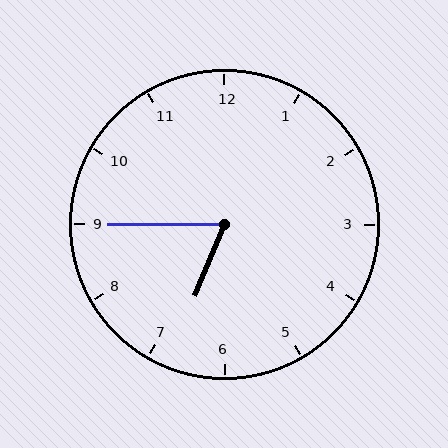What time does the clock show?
6:45.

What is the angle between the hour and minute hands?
Approximately 68 degrees.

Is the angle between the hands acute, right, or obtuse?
It is acute.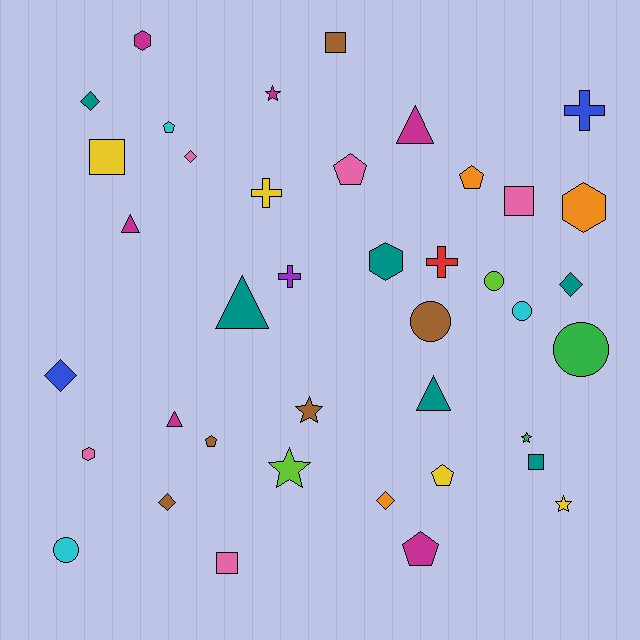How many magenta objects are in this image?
There are 6 magenta objects.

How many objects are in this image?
There are 40 objects.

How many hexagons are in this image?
There are 4 hexagons.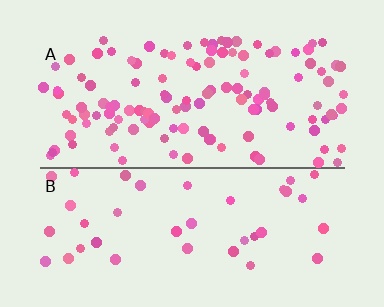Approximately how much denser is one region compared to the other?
Approximately 3.0× — region A over region B.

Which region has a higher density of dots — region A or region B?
A (the top).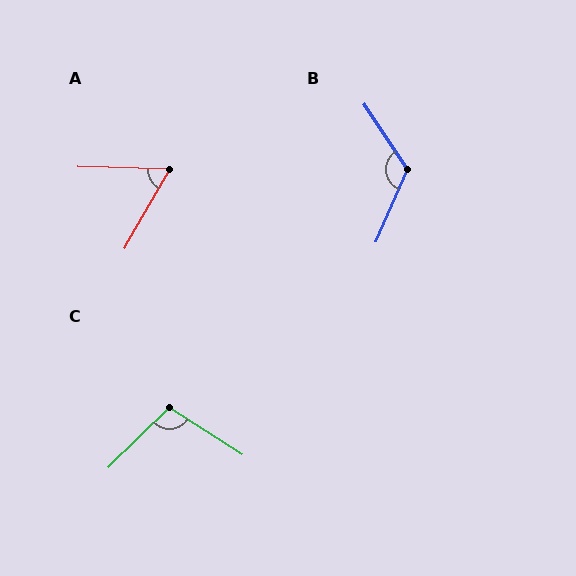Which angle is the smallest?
A, at approximately 62 degrees.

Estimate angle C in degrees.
Approximately 103 degrees.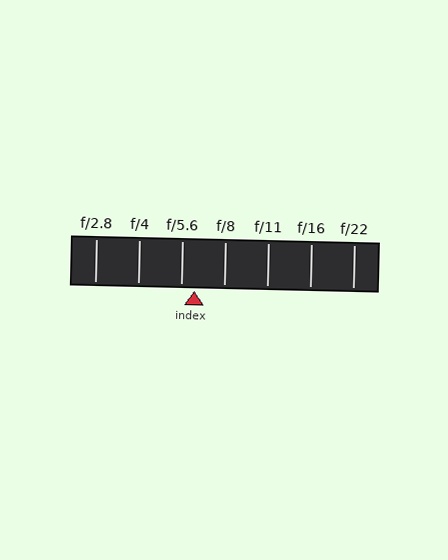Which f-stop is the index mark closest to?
The index mark is closest to f/5.6.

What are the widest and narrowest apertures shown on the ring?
The widest aperture shown is f/2.8 and the narrowest is f/22.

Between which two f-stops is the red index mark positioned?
The index mark is between f/5.6 and f/8.